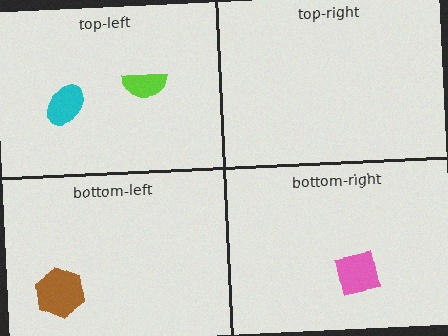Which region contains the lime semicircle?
The top-left region.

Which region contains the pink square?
The bottom-right region.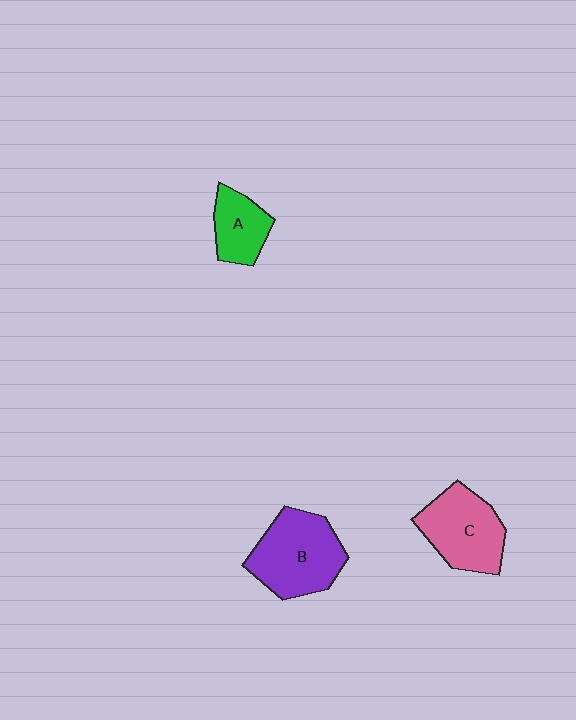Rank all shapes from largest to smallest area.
From largest to smallest: B (purple), C (pink), A (green).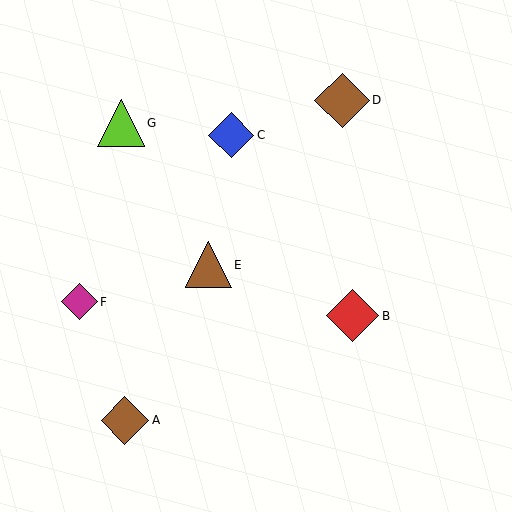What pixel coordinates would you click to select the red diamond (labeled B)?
Click at (353, 316) to select the red diamond B.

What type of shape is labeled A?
Shape A is a brown diamond.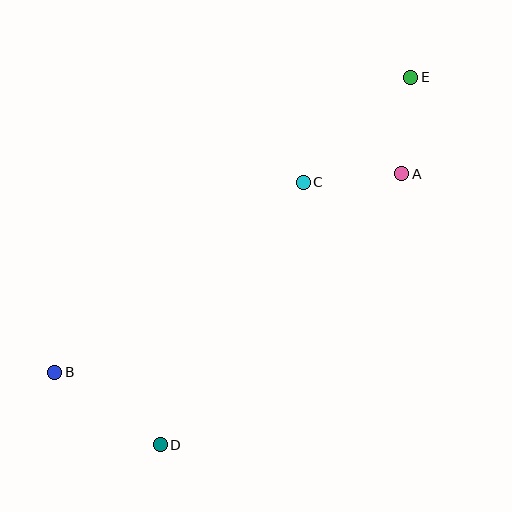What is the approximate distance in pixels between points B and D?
The distance between B and D is approximately 128 pixels.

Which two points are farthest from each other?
Points B and E are farthest from each other.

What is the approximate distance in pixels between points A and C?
The distance between A and C is approximately 99 pixels.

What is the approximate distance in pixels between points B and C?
The distance between B and C is approximately 313 pixels.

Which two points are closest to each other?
Points A and E are closest to each other.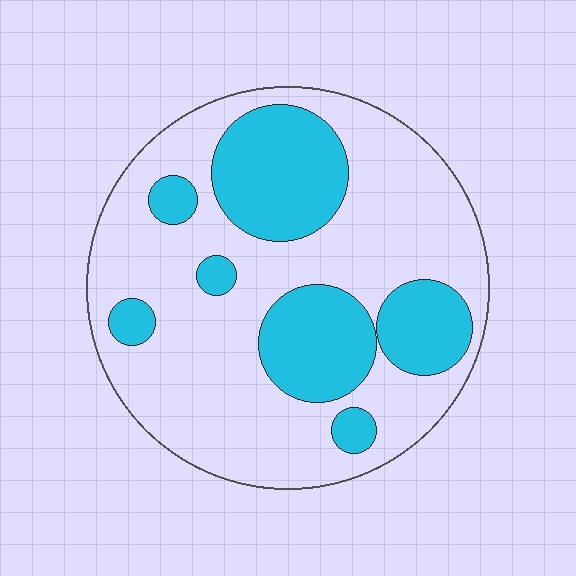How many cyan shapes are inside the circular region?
7.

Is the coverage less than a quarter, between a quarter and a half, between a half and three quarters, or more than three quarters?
Between a quarter and a half.